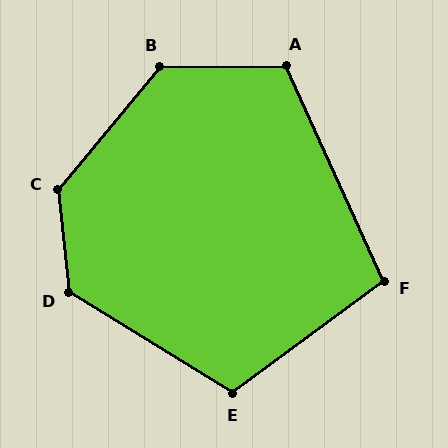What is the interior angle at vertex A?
Approximately 114 degrees (obtuse).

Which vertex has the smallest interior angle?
F, at approximately 102 degrees.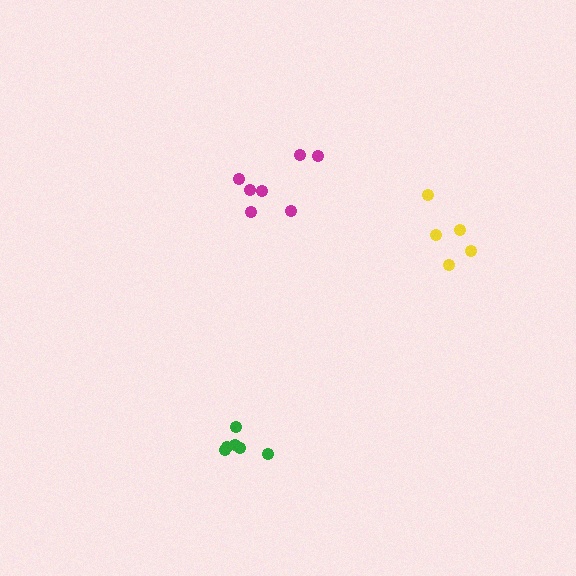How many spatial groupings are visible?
There are 3 spatial groupings.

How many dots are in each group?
Group 1: 6 dots, Group 2: 7 dots, Group 3: 5 dots (18 total).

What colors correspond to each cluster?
The clusters are colored: green, magenta, yellow.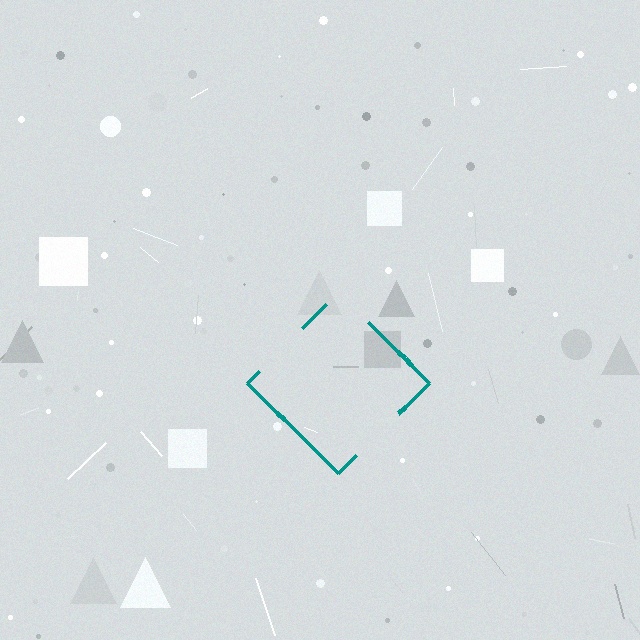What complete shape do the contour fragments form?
The contour fragments form a diamond.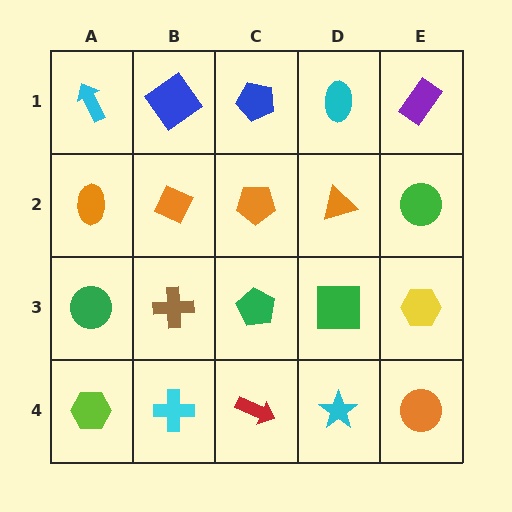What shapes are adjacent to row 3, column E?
A green circle (row 2, column E), an orange circle (row 4, column E), a green square (row 3, column D).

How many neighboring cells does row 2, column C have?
4.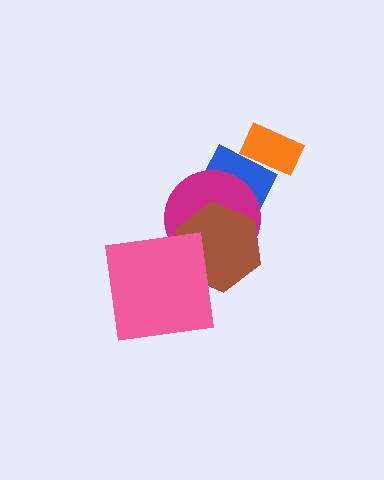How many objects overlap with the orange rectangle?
1 object overlaps with the orange rectangle.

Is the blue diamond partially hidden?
Yes, it is partially covered by another shape.